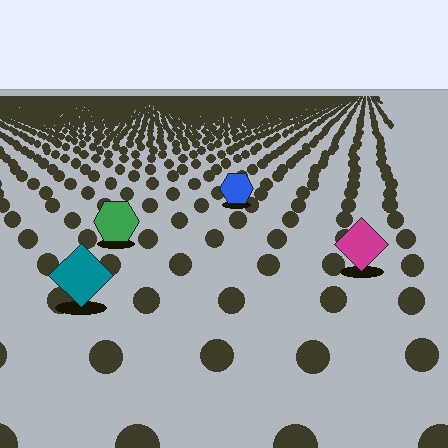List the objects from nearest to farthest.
From nearest to farthest: the teal diamond, the magenta diamond, the green hexagon, the blue hexagon.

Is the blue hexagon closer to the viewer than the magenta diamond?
No. The magenta diamond is closer — you can tell from the texture gradient: the ground texture is coarser near it.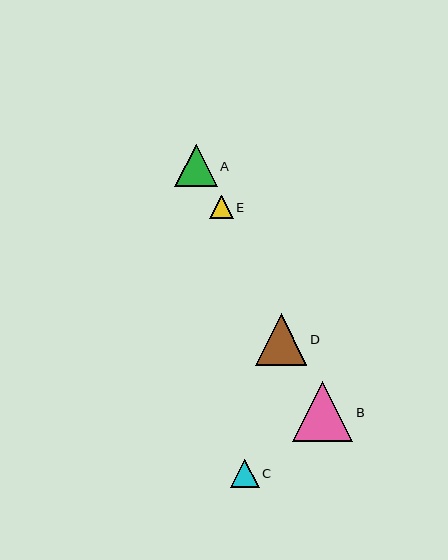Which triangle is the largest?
Triangle B is the largest with a size of approximately 60 pixels.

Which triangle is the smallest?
Triangle E is the smallest with a size of approximately 23 pixels.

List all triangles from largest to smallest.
From largest to smallest: B, D, A, C, E.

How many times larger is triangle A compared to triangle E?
Triangle A is approximately 1.8 times the size of triangle E.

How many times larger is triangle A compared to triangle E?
Triangle A is approximately 1.8 times the size of triangle E.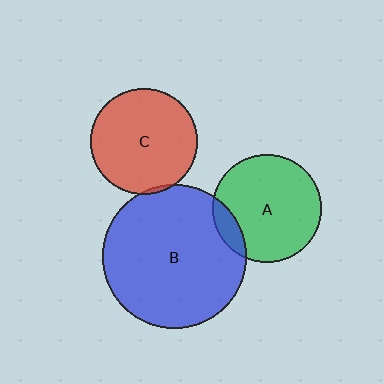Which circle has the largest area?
Circle B (blue).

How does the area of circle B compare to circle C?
Approximately 1.8 times.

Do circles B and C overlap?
Yes.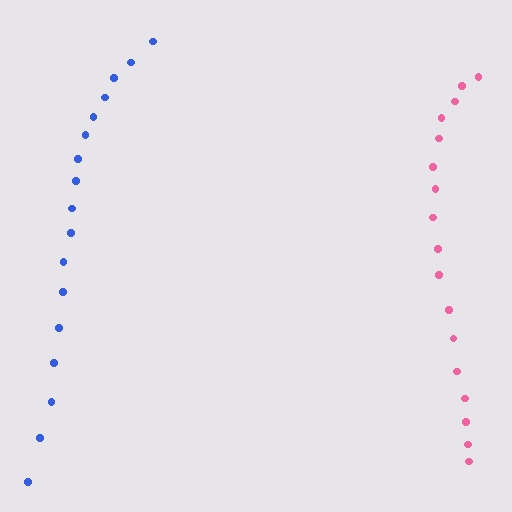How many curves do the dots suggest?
There are 2 distinct paths.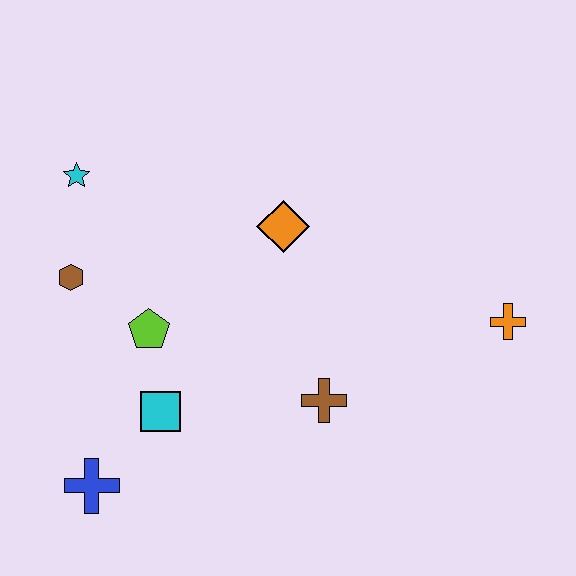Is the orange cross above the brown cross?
Yes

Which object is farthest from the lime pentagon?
The orange cross is farthest from the lime pentagon.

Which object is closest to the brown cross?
The cyan square is closest to the brown cross.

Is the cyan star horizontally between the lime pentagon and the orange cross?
No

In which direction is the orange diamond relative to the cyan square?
The orange diamond is above the cyan square.